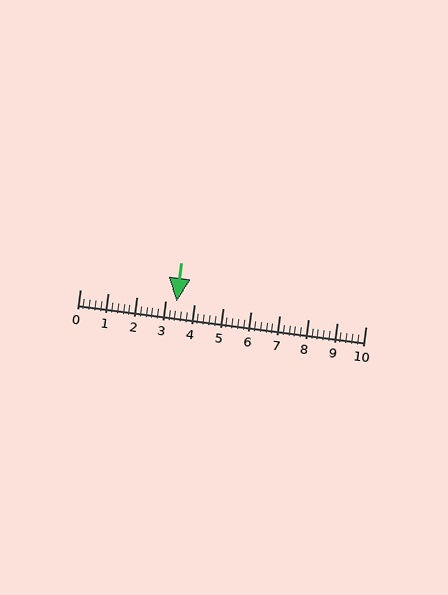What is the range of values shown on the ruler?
The ruler shows values from 0 to 10.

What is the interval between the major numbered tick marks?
The major tick marks are spaced 1 units apart.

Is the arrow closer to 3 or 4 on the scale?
The arrow is closer to 3.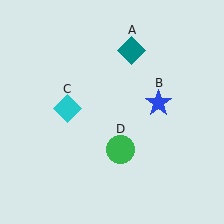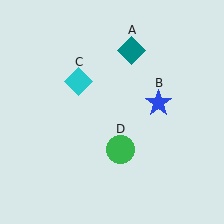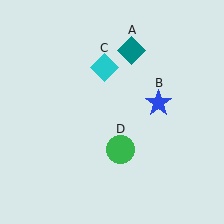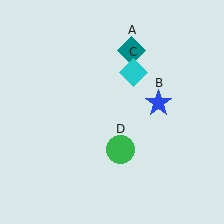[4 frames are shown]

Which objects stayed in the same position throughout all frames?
Teal diamond (object A) and blue star (object B) and green circle (object D) remained stationary.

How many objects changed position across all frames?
1 object changed position: cyan diamond (object C).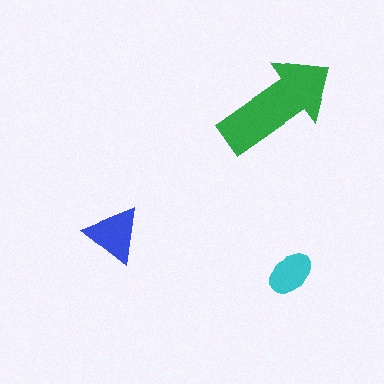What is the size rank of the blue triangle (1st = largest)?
2nd.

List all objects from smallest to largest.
The cyan ellipse, the blue triangle, the green arrow.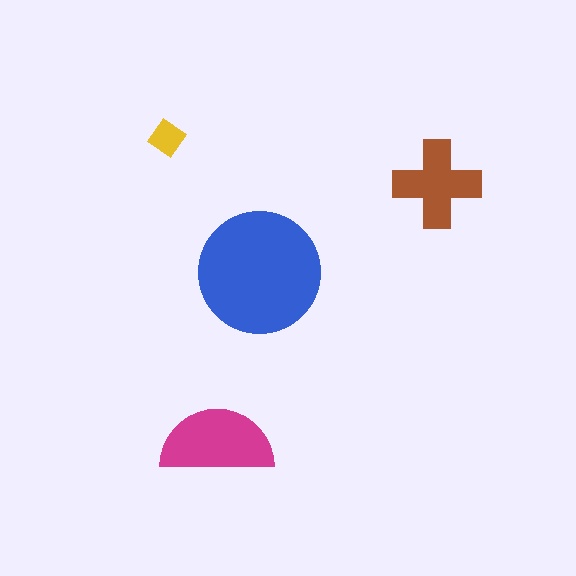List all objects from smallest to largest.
The yellow diamond, the brown cross, the magenta semicircle, the blue circle.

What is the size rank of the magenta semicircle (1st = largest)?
2nd.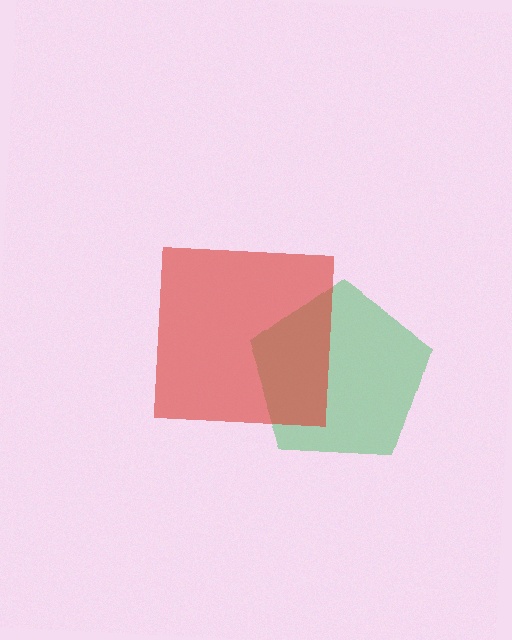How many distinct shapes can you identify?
There are 2 distinct shapes: a green pentagon, a red square.